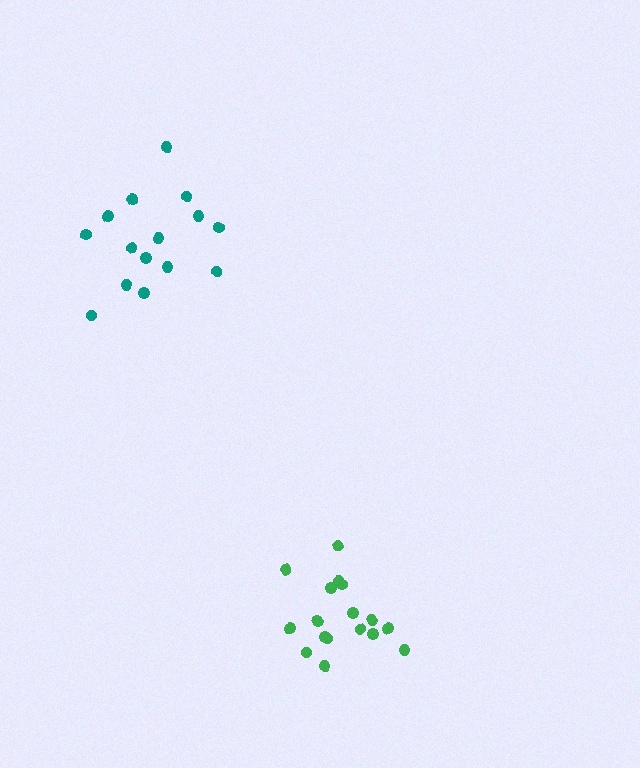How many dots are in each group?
Group 1: 15 dots, Group 2: 17 dots (32 total).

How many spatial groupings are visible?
There are 2 spatial groupings.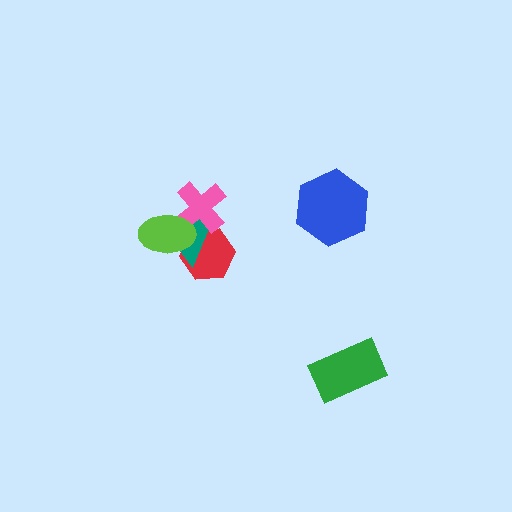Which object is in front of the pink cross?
The lime ellipse is in front of the pink cross.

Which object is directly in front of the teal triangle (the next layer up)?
The pink cross is directly in front of the teal triangle.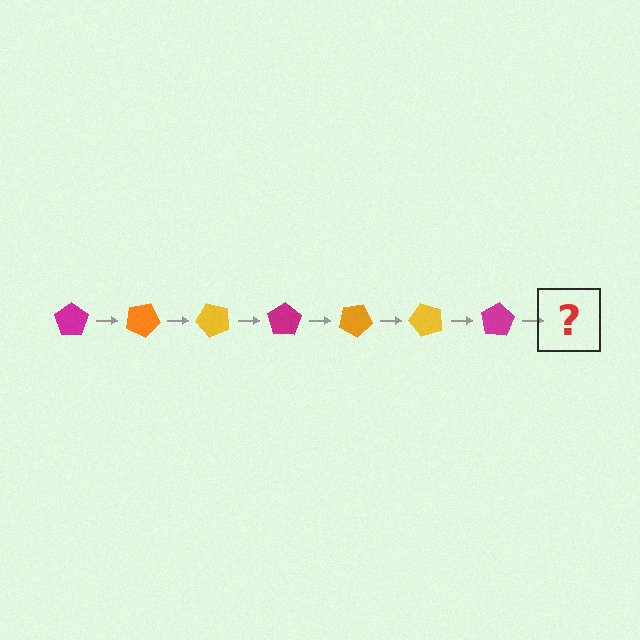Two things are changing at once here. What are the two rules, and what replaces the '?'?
The two rules are that it rotates 25 degrees each step and the color cycles through magenta, orange, and yellow. The '?' should be an orange pentagon, rotated 175 degrees from the start.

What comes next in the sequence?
The next element should be an orange pentagon, rotated 175 degrees from the start.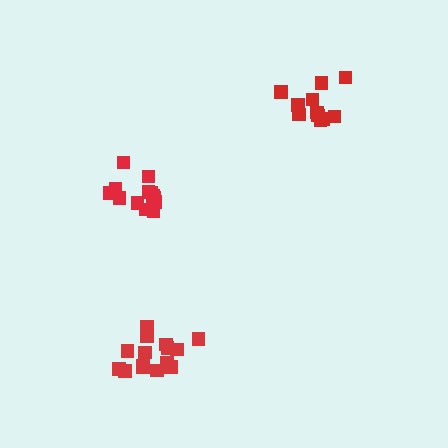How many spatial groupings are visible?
There are 3 spatial groupings.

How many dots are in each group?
Group 1: 13 dots, Group 2: 15 dots, Group 3: 11 dots (39 total).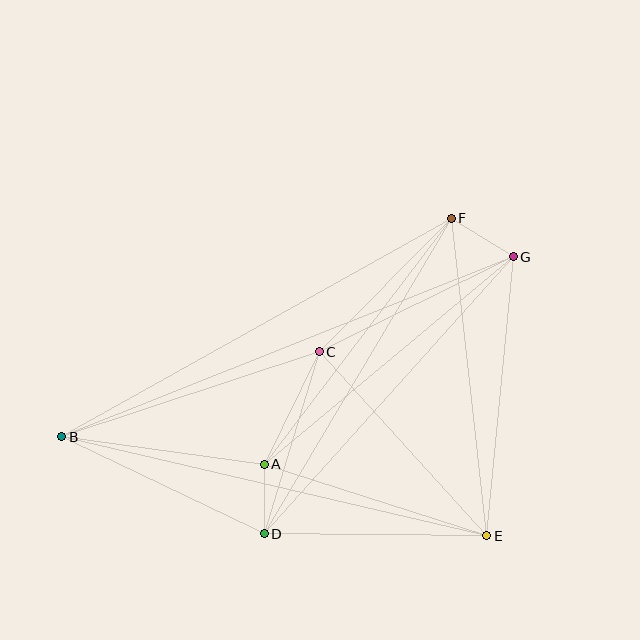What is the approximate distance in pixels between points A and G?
The distance between A and G is approximately 324 pixels.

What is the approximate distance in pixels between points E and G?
The distance between E and G is approximately 280 pixels.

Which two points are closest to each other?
Points A and D are closest to each other.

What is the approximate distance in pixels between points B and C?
The distance between B and C is approximately 271 pixels.